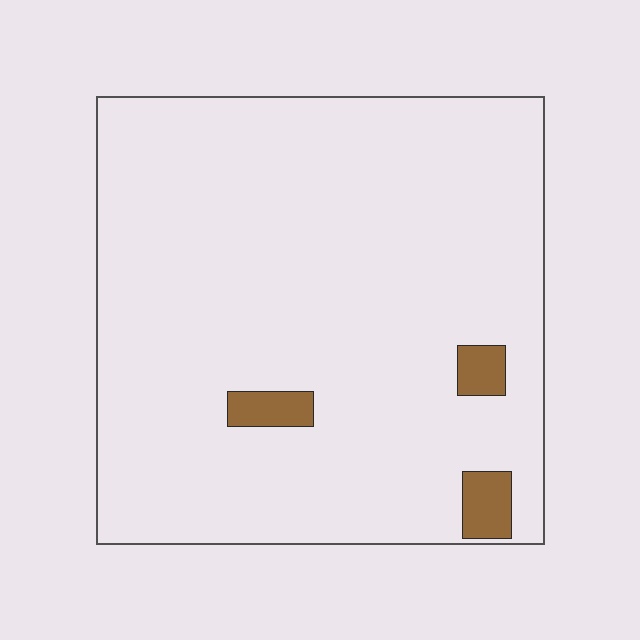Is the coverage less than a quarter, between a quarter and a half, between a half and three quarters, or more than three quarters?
Less than a quarter.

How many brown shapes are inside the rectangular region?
3.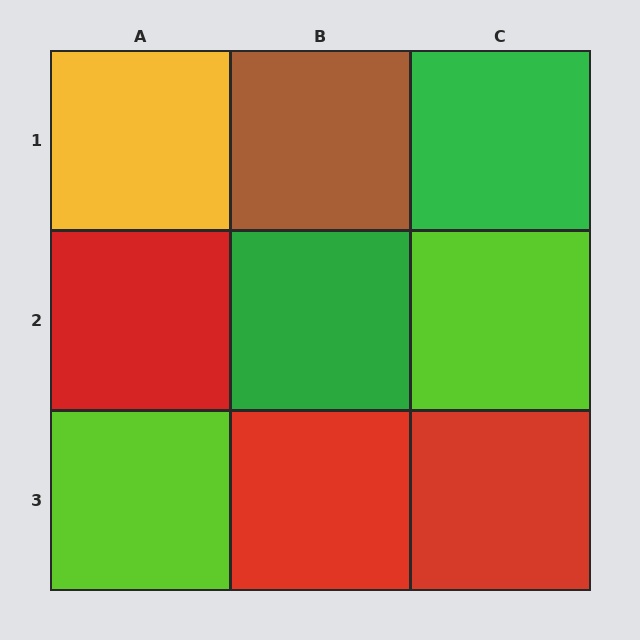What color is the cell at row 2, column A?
Red.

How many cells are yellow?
1 cell is yellow.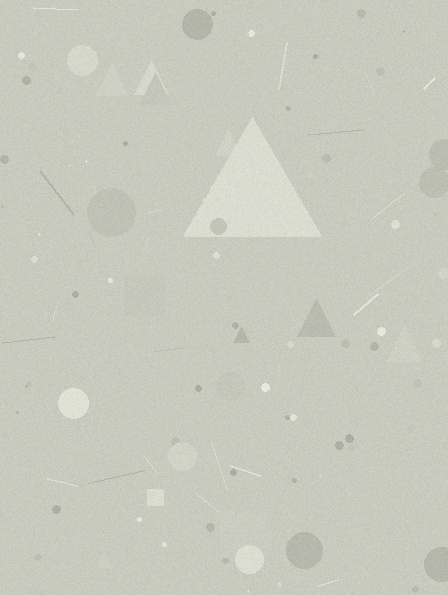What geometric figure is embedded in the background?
A triangle is embedded in the background.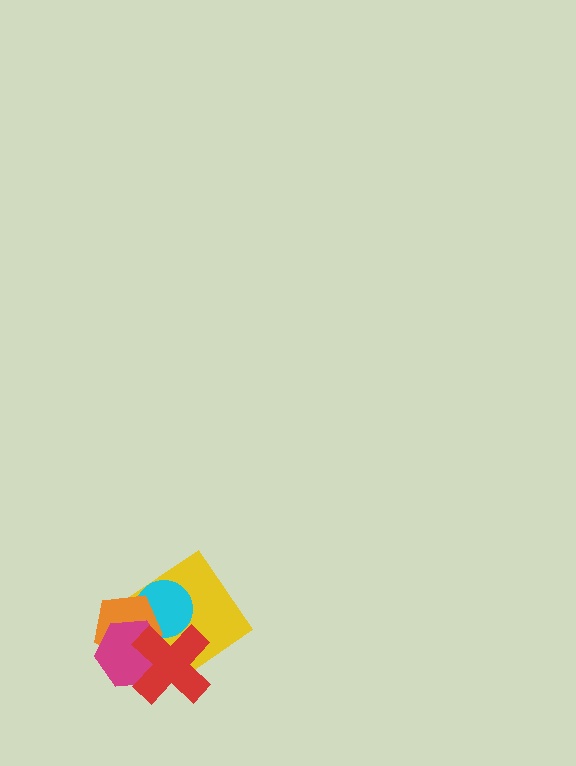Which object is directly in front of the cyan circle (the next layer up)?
The orange pentagon is directly in front of the cyan circle.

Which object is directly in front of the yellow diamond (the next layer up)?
The cyan circle is directly in front of the yellow diamond.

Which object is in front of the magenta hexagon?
The red cross is in front of the magenta hexagon.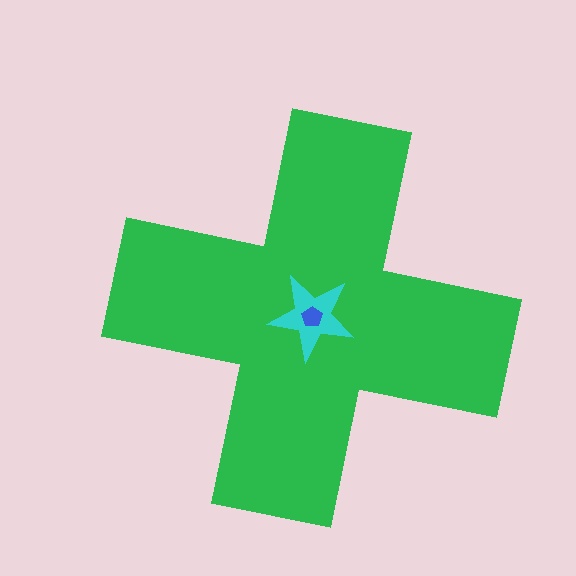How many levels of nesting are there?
3.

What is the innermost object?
The blue pentagon.